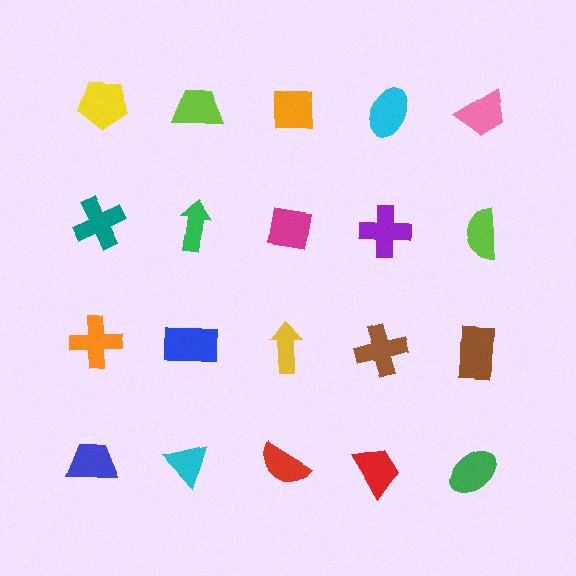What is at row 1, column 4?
A cyan ellipse.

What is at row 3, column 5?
A brown rectangle.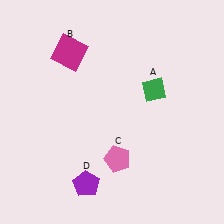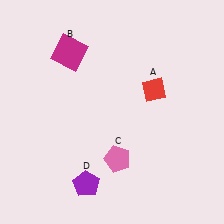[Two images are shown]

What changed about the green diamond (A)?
In Image 1, A is green. In Image 2, it changed to red.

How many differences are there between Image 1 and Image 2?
There is 1 difference between the two images.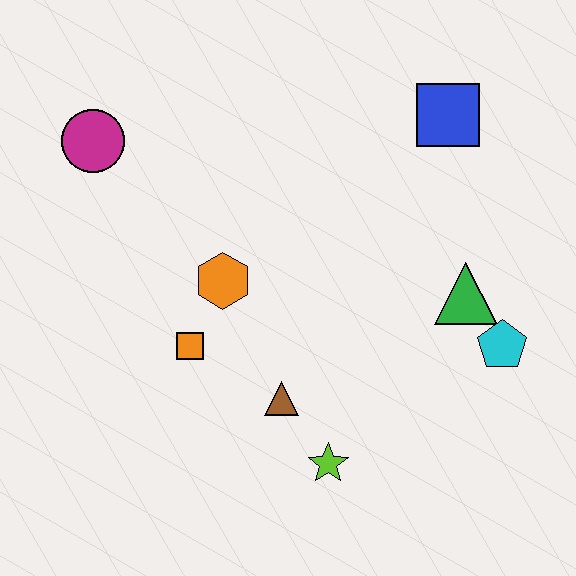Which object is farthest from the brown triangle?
The blue square is farthest from the brown triangle.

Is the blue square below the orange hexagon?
No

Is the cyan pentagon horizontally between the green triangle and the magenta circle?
No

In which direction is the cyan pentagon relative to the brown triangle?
The cyan pentagon is to the right of the brown triangle.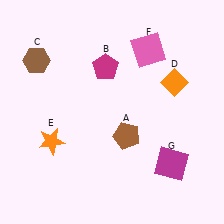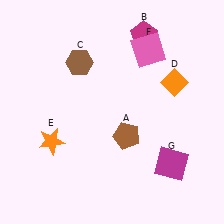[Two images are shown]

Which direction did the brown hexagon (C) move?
The brown hexagon (C) moved right.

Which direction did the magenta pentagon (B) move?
The magenta pentagon (B) moved right.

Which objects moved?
The objects that moved are: the magenta pentagon (B), the brown hexagon (C).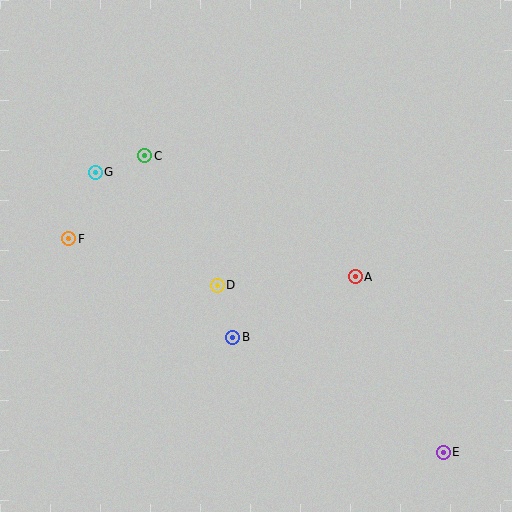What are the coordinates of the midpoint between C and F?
The midpoint between C and F is at (107, 197).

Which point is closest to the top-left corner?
Point G is closest to the top-left corner.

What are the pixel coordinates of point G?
Point G is at (95, 172).